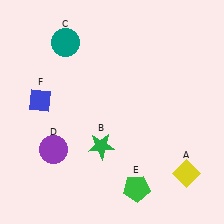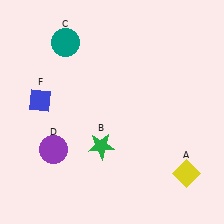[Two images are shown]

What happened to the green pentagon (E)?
The green pentagon (E) was removed in Image 2. It was in the bottom-right area of Image 1.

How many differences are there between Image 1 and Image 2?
There is 1 difference between the two images.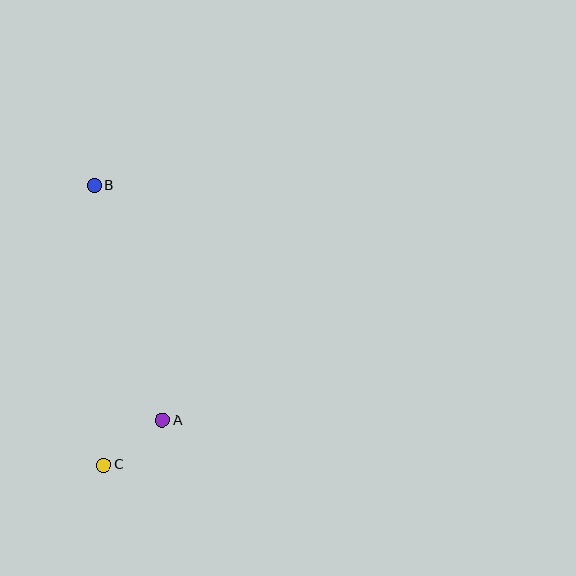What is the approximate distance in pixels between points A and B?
The distance between A and B is approximately 244 pixels.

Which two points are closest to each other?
Points A and C are closest to each other.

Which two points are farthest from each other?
Points B and C are farthest from each other.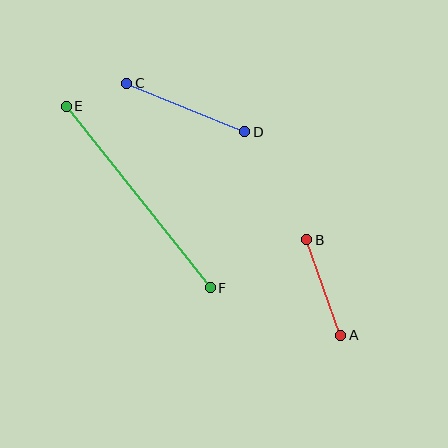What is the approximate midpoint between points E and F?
The midpoint is at approximately (138, 197) pixels.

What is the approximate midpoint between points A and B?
The midpoint is at approximately (324, 287) pixels.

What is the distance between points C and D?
The distance is approximately 128 pixels.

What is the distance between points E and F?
The distance is approximately 232 pixels.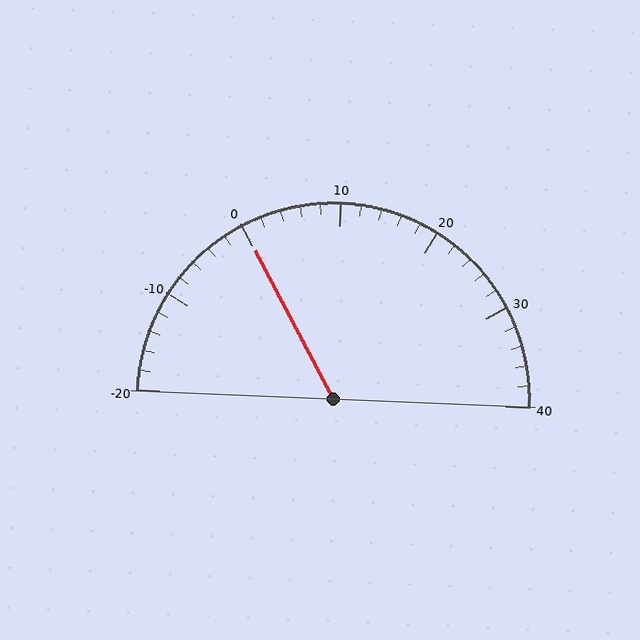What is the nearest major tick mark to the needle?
The nearest major tick mark is 0.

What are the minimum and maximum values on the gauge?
The gauge ranges from -20 to 40.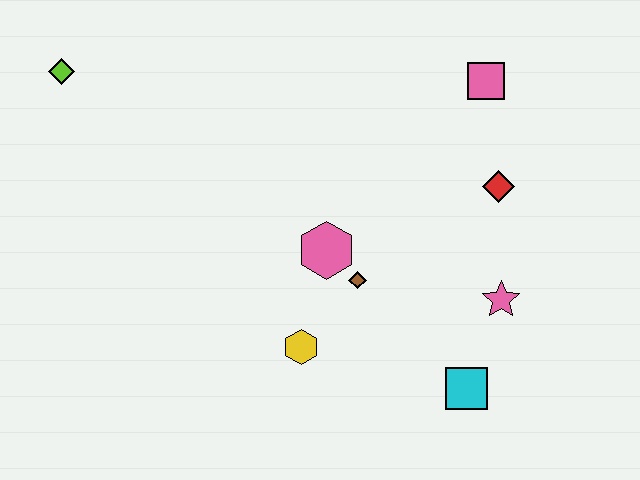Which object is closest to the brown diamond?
The pink hexagon is closest to the brown diamond.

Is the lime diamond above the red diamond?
Yes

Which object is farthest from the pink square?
The lime diamond is farthest from the pink square.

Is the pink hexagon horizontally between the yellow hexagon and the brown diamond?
Yes